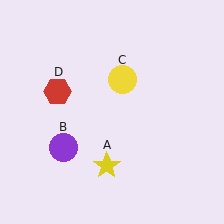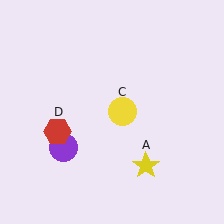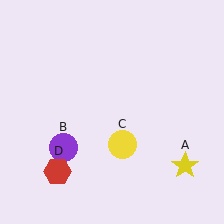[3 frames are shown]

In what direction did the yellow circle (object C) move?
The yellow circle (object C) moved down.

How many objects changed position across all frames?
3 objects changed position: yellow star (object A), yellow circle (object C), red hexagon (object D).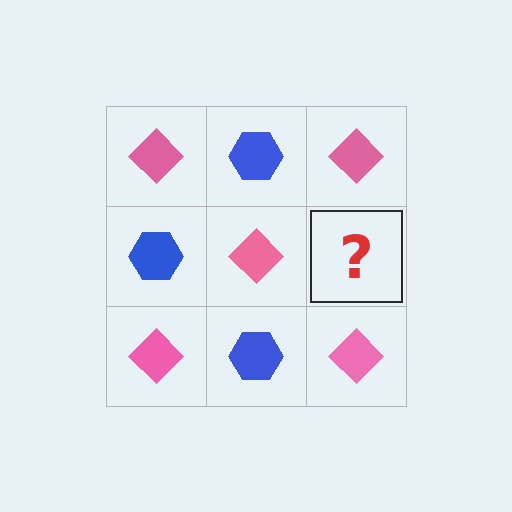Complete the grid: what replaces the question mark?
The question mark should be replaced with a blue hexagon.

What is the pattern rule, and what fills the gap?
The rule is that it alternates pink diamond and blue hexagon in a checkerboard pattern. The gap should be filled with a blue hexagon.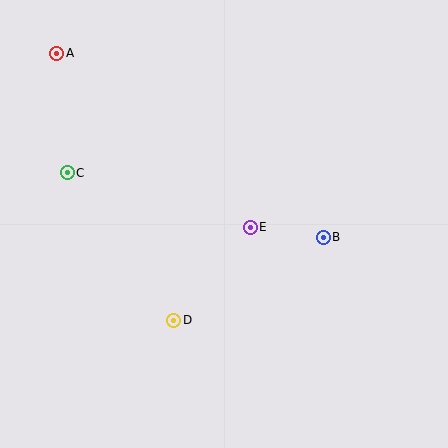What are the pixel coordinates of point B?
Point B is at (323, 237).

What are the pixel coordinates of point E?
Point E is at (250, 227).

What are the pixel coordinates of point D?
Point D is at (174, 320).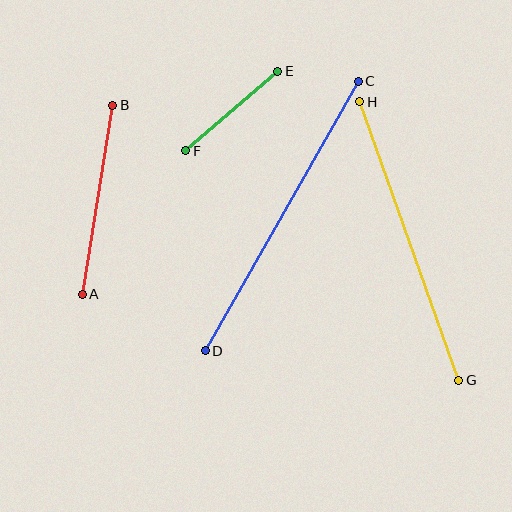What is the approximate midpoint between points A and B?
The midpoint is at approximately (98, 200) pixels.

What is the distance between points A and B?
The distance is approximately 192 pixels.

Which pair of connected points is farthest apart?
Points C and D are farthest apart.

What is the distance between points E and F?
The distance is approximately 122 pixels.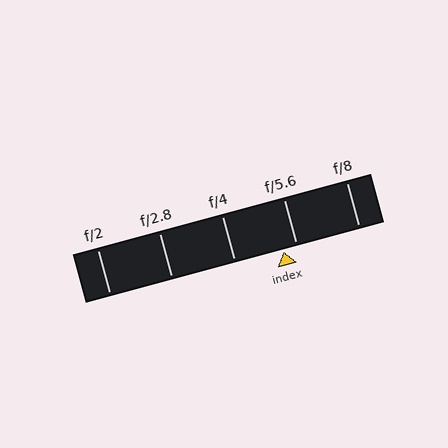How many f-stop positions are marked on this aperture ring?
There are 5 f-stop positions marked.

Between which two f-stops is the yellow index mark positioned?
The index mark is between f/4 and f/5.6.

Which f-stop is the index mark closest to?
The index mark is closest to f/5.6.